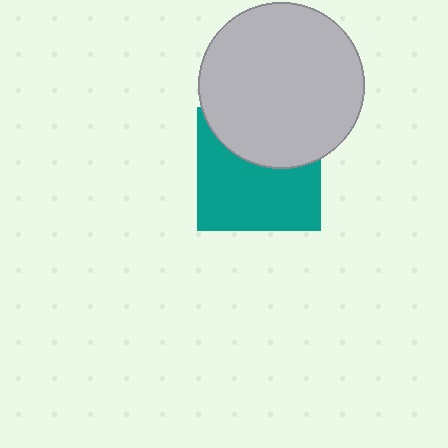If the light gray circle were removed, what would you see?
You would see the complete teal square.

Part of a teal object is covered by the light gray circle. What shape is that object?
It is a square.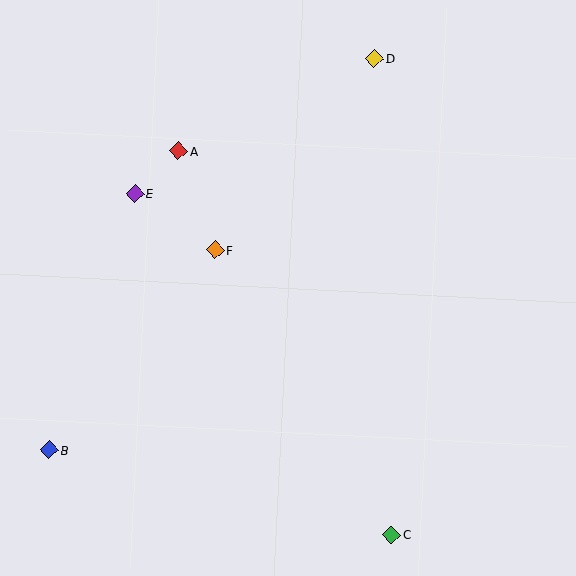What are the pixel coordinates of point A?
Point A is at (179, 151).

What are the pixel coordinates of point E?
Point E is at (135, 193).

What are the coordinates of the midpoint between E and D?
The midpoint between E and D is at (255, 126).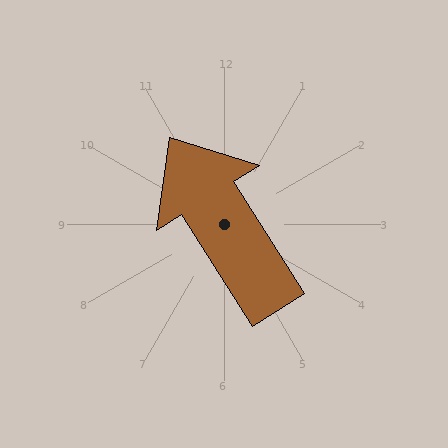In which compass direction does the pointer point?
Northwest.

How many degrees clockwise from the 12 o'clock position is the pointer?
Approximately 328 degrees.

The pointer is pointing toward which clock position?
Roughly 11 o'clock.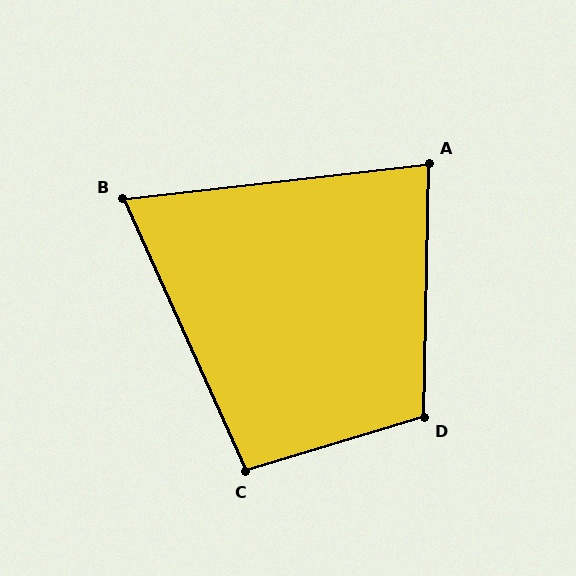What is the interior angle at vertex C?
Approximately 97 degrees (obtuse).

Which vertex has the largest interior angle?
D, at approximately 108 degrees.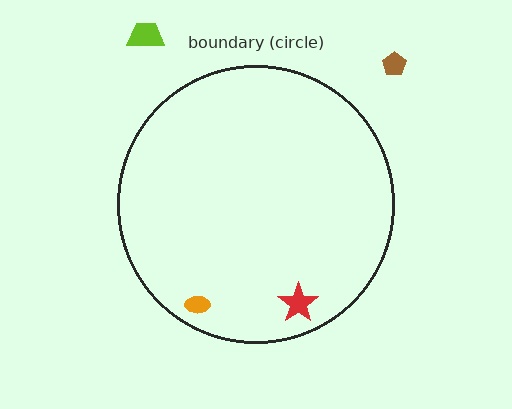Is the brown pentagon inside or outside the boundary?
Outside.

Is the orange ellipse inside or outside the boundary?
Inside.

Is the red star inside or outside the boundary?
Inside.